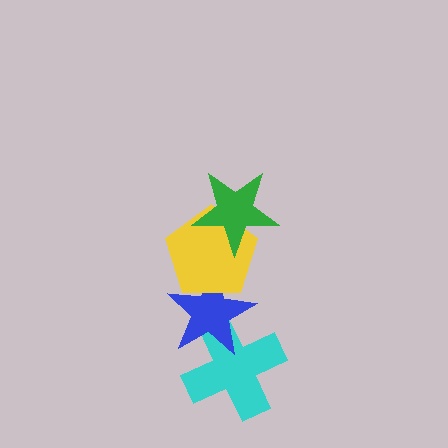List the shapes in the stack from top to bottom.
From top to bottom: the green star, the yellow pentagon, the blue star, the cyan cross.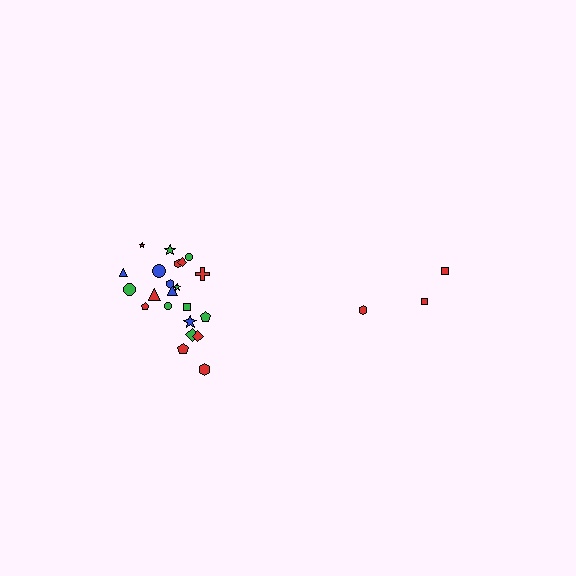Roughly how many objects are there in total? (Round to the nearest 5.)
Roughly 25 objects in total.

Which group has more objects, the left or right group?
The left group.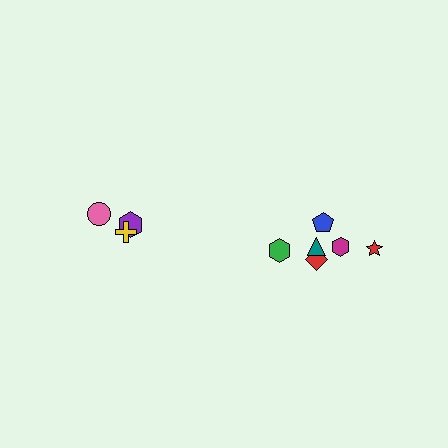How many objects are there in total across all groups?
There are 9 objects.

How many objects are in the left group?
There are 3 objects.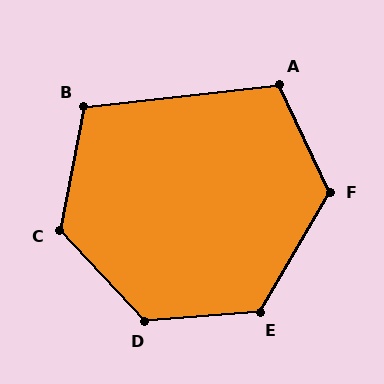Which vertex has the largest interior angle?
D, at approximately 128 degrees.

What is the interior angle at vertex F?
Approximately 124 degrees (obtuse).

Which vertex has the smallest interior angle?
B, at approximately 107 degrees.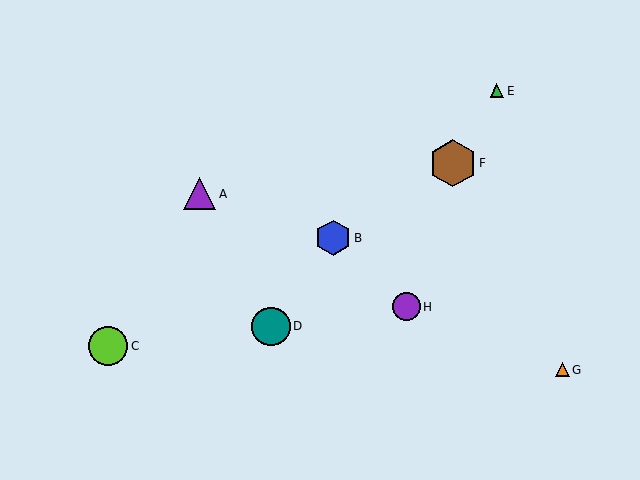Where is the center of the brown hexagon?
The center of the brown hexagon is at (453, 163).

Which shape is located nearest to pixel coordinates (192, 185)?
The purple triangle (labeled A) at (200, 194) is nearest to that location.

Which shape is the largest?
The brown hexagon (labeled F) is the largest.